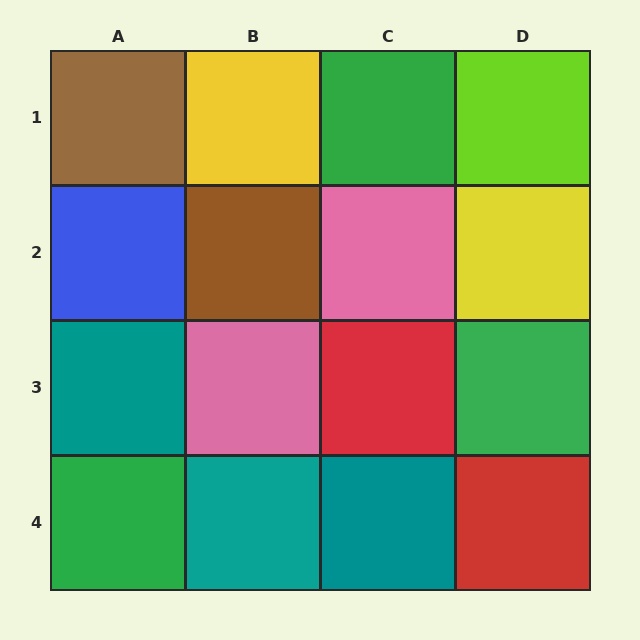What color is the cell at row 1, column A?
Brown.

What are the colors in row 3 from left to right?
Teal, pink, red, green.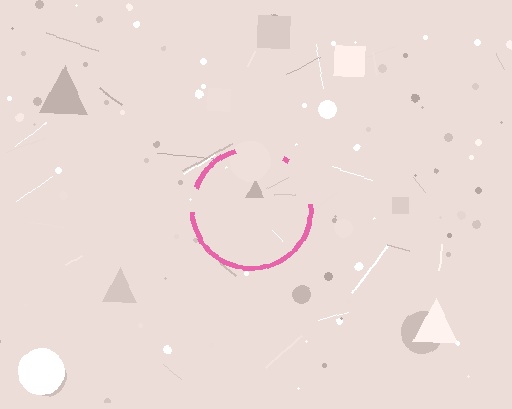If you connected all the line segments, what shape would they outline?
They would outline a circle.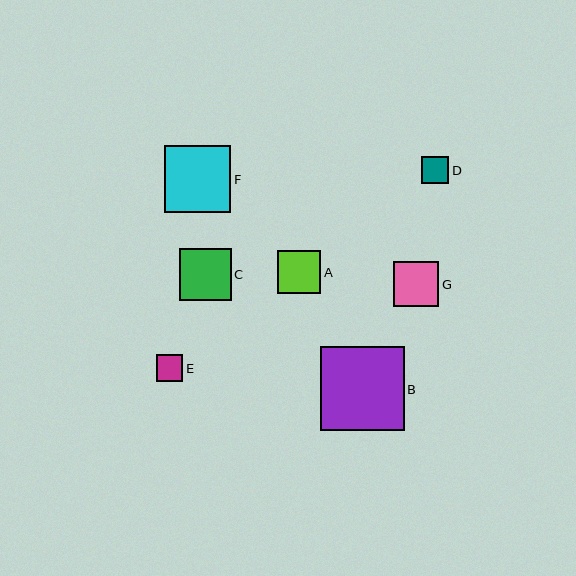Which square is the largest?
Square B is the largest with a size of approximately 84 pixels.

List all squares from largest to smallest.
From largest to smallest: B, F, C, G, A, D, E.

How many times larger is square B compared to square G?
Square B is approximately 1.9 times the size of square G.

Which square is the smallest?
Square E is the smallest with a size of approximately 27 pixels.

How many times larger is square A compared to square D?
Square A is approximately 1.6 times the size of square D.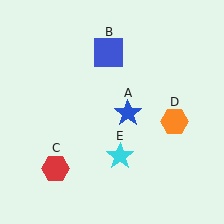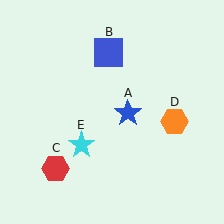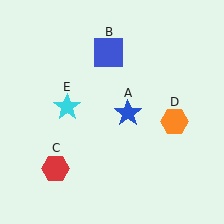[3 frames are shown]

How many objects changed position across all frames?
1 object changed position: cyan star (object E).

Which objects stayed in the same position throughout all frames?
Blue star (object A) and blue square (object B) and red hexagon (object C) and orange hexagon (object D) remained stationary.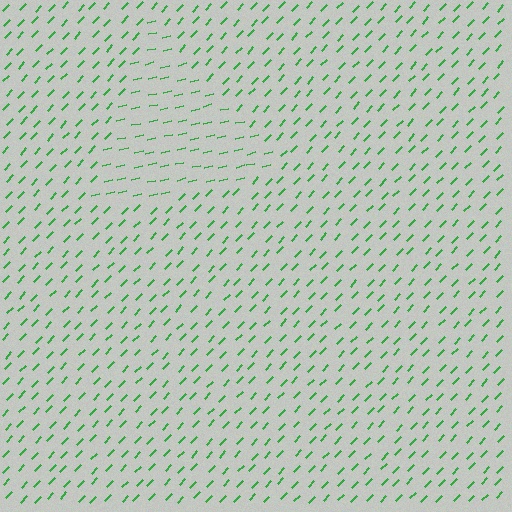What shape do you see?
I see a triangle.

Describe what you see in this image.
The image is filled with small green line segments. A triangle region in the image has lines oriented differently from the surrounding lines, creating a visible texture boundary.